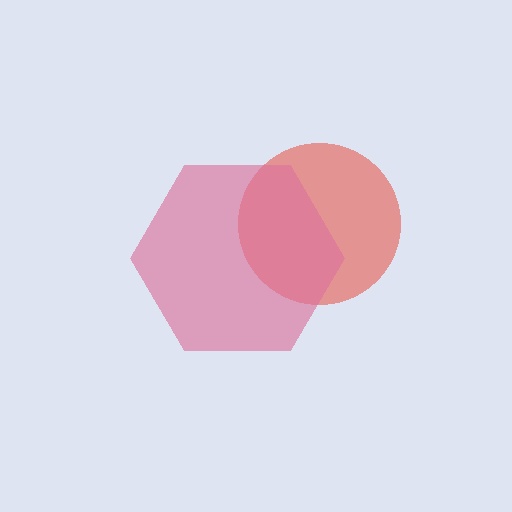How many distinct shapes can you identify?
There are 2 distinct shapes: a red circle, a pink hexagon.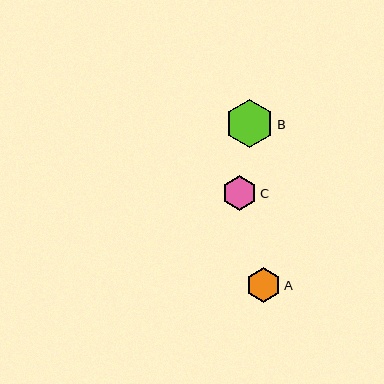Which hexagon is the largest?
Hexagon B is the largest with a size of approximately 48 pixels.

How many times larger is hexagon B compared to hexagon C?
Hexagon B is approximately 1.4 times the size of hexagon C.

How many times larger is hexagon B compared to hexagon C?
Hexagon B is approximately 1.4 times the size of hexagon C.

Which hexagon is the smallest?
Hexagon A is the smallest with a size of approximately 34 pixels.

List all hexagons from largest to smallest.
From largest to smallest: B, C, A.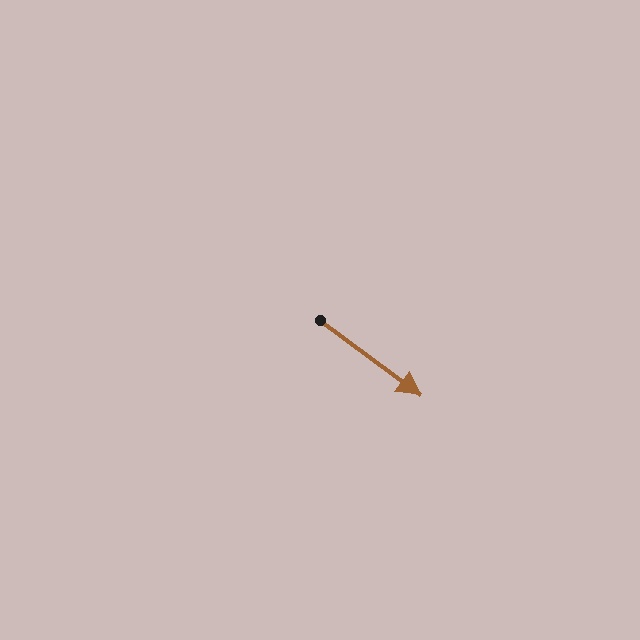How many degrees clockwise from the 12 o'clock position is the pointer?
Approximately 127 degrees.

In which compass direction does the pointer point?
Southeast.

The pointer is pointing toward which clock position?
Roughly 4 o'clock.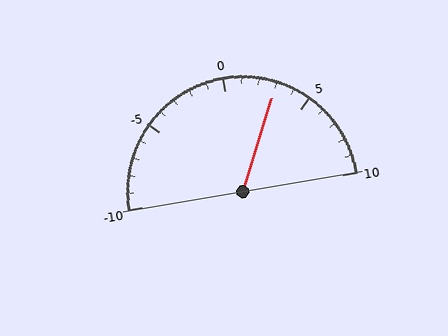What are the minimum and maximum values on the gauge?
The gauge ranges from -10 to 10.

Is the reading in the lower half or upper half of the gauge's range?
The reading is in the upper half of the range (-10 to 10).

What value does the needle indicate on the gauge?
The needle indicates approximately 3.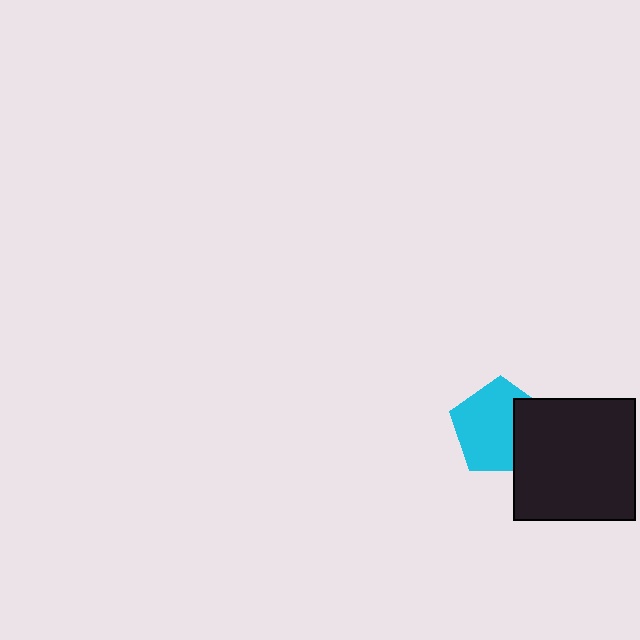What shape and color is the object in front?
The object in front is a black square.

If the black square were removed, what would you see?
You would see the complete cyan pentagon.